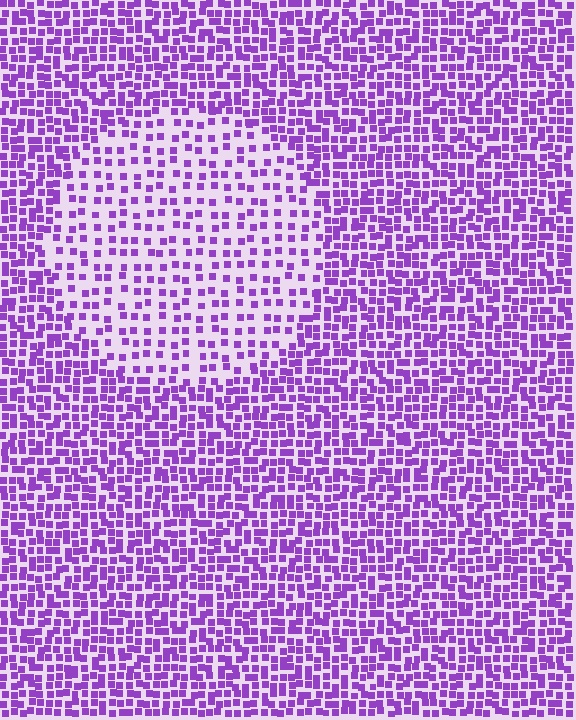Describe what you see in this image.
The image contains small purple elements arranged at two different densities. A circle-shaped region is visible where the elements are less densely packed than the surrounding area.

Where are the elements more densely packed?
The elements are more densely packed outside the circle boundary.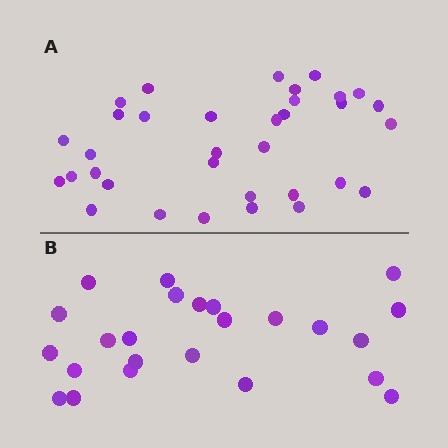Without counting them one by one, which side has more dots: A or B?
Region A (the top region) has more dots.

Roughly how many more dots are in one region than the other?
Region A has roughly 10 or so more dots than region B.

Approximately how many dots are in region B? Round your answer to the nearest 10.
About 20 dots. (The exact count is 24, which rounds to 20.)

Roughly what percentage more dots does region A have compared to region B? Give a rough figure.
About 40% more.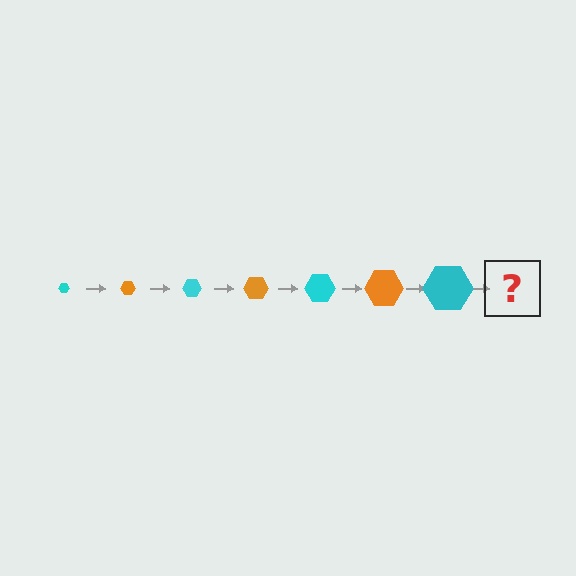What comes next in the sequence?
The next element should be an orange hexagon, larger than the previous one.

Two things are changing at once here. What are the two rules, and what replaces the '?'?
The two rules are that the hexagon grows larger each step and the color cycles through cyan and orange. The '?' should be an orange hexagon, larger than the previous one.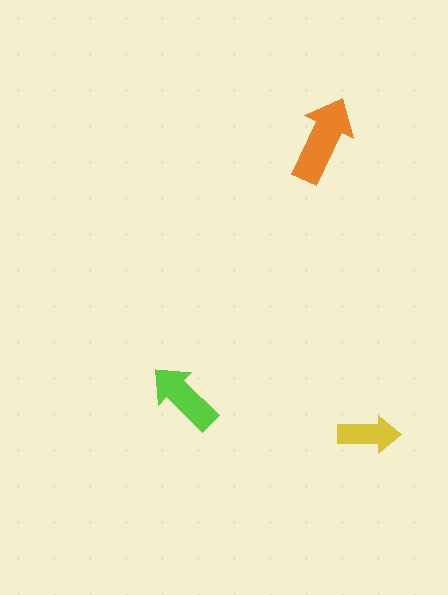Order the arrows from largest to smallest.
the orange one, the lime one, the yellow one.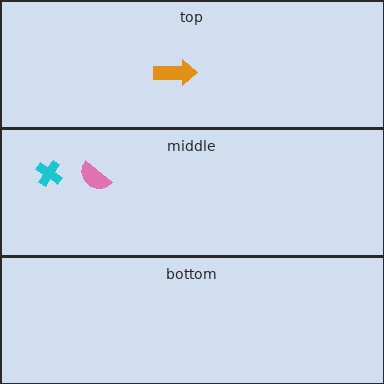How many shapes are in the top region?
1.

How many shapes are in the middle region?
2.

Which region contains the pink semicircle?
The middle region.